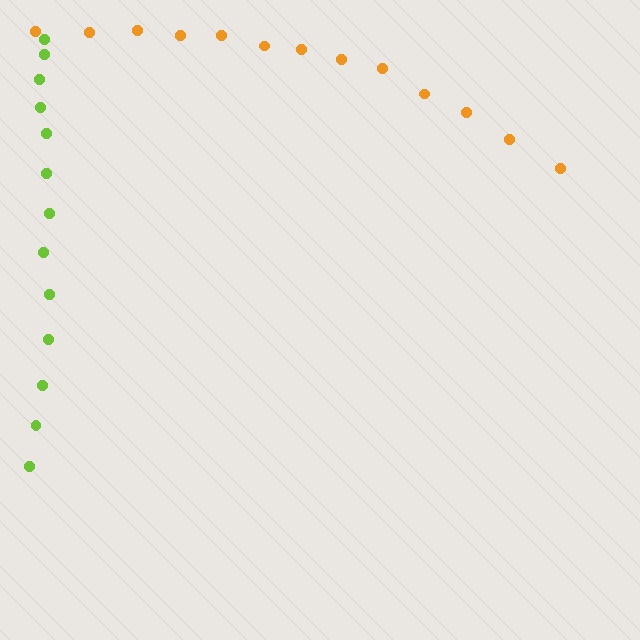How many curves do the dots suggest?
There are 2 distinct paths.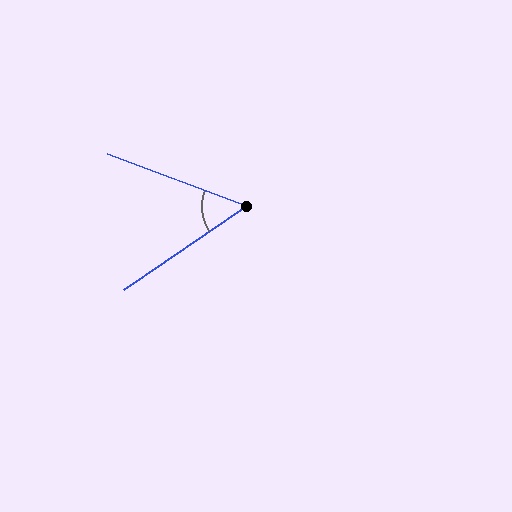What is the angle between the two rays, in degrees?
Approximately 55 degrees.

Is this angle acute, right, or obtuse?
It is acute.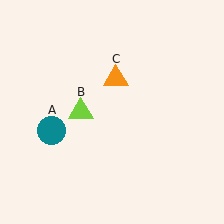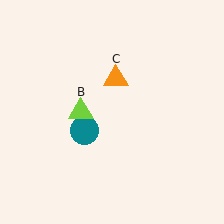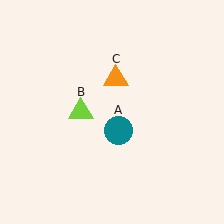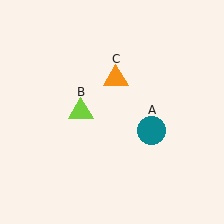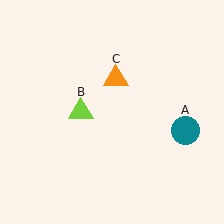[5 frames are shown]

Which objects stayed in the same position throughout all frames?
Lime triangle (object B) and orange triangle (object C) remained stationary.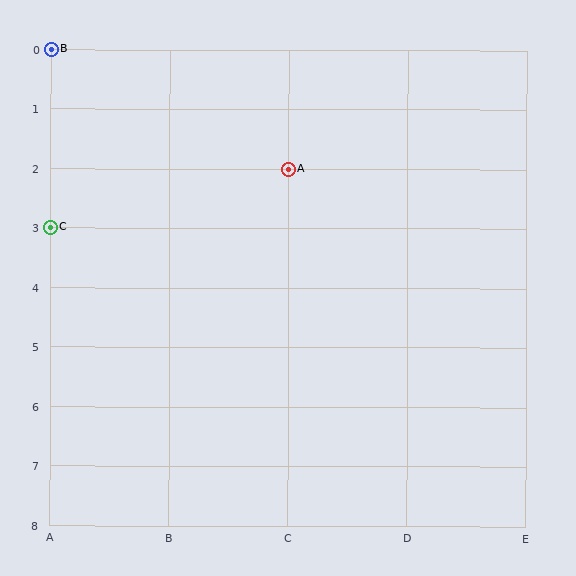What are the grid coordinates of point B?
Point B is at grid coordinates (A, 0).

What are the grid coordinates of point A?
Point A is at grid coordinates (C, 2).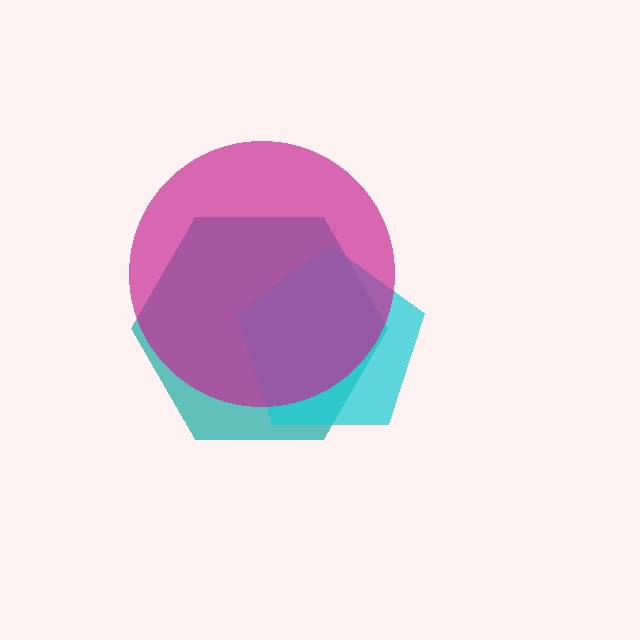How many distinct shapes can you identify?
There are 3 distinct shapes: a teal hexagon, a cyan pentagon, a magenta circle.